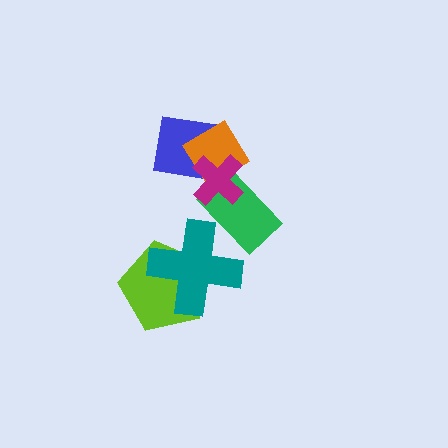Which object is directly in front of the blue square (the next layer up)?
The orange diamond is directly in front of the blue square.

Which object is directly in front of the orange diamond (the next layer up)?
The green rectangle is directly in front of the orange diamond.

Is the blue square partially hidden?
Yes, it is partially covered by another shape.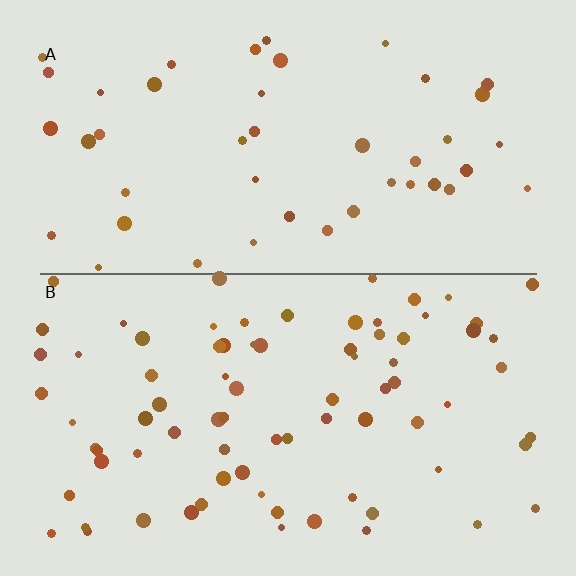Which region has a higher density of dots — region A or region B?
B (the bottom).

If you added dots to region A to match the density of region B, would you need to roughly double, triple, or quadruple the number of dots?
Approximately double.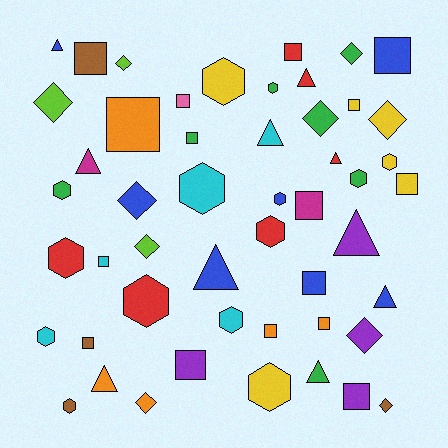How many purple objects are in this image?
There are 4 purple objects.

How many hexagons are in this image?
There are 14 hexagons.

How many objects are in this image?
There are 50 objects.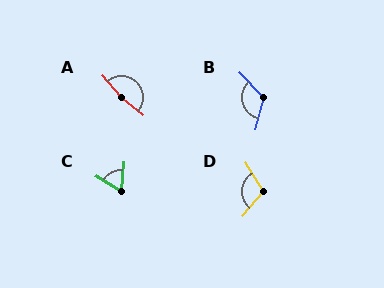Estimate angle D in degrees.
Approximately 109 degrees.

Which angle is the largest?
A, at approximately 170 degrees.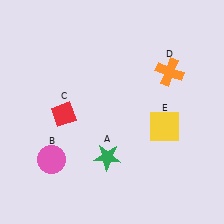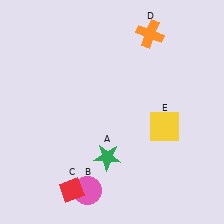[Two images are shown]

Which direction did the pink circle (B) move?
The pink circle (B) moved right.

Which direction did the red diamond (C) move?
The red diamond (C) moved down.